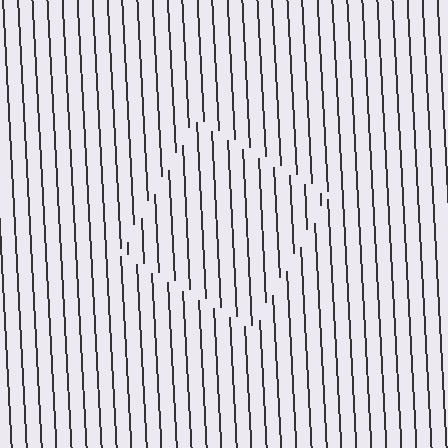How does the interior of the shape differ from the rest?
The interior of the shape contains the same grating, shifted by half a period — the contour is defined by the phase discontinuity where line-ends from the inner and outer gratings abut.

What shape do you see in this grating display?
An illusory square. The interior of the shape contains the same grating, shifted by half a period — the contour is defined by the phase discontinuity where line-ends from the inner and outer gratings abut.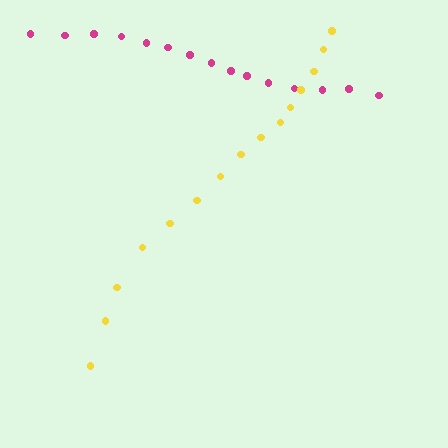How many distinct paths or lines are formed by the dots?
There are 2 distinct paths.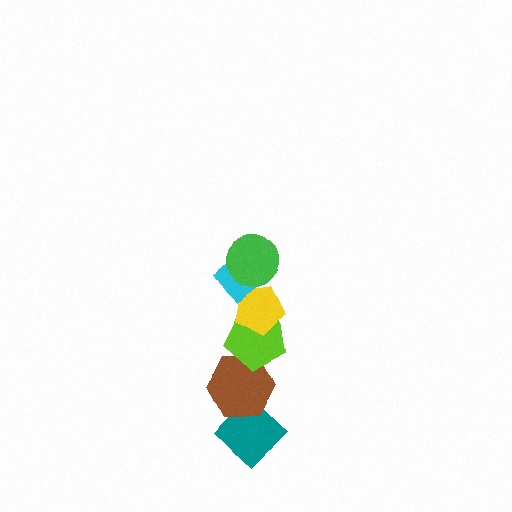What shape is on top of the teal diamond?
The brown hexagon is on top of the teal diamond.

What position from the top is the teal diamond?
The teal diamond is 6th from the top.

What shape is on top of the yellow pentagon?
The cyan diamond is on top of the yellow pentagon.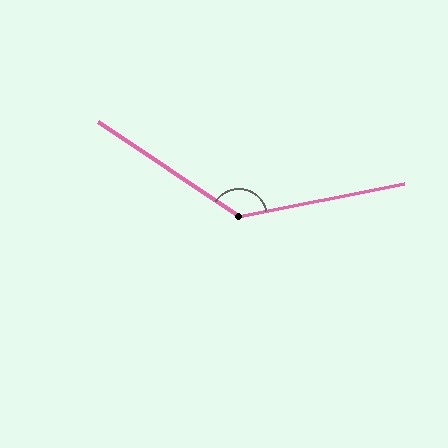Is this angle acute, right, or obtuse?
It is obtuse.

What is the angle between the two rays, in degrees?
Approximately 135 degrees.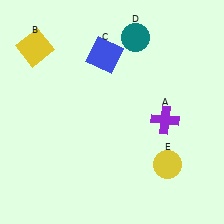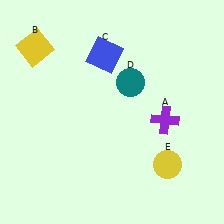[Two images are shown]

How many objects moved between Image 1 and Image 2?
1 object moved between the two images.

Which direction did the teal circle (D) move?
The teal circle (D) moved down.